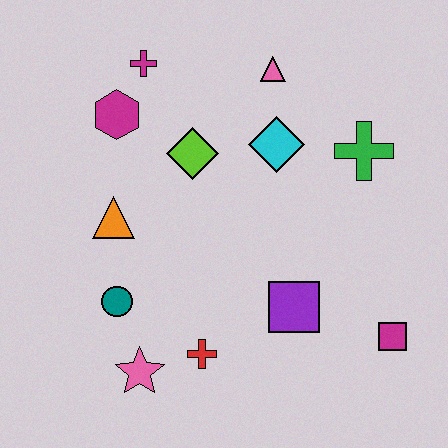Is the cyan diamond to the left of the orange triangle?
No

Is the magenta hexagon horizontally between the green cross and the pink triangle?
No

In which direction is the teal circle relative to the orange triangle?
The teal circle is below the orange triangle.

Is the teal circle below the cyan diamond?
Yes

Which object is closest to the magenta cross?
The magenta hexagon is closest to the magenta cross.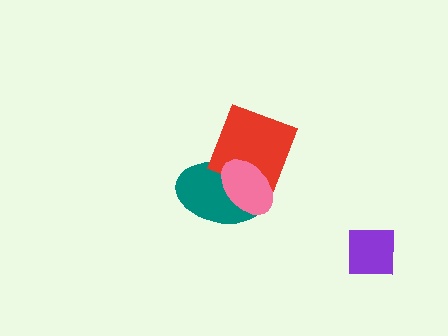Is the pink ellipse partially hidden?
No, no other shape covers it.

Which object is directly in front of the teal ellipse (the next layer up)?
The red diamond is directly in front of the teal ellipse.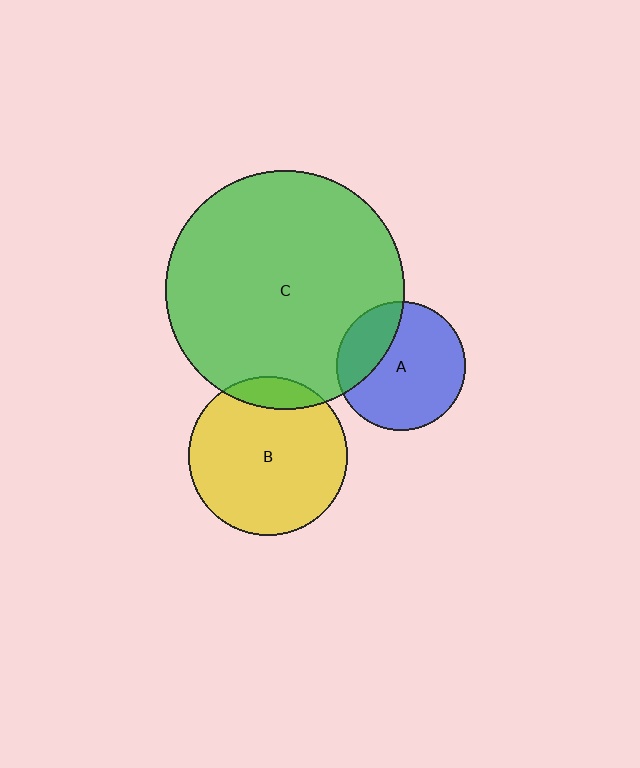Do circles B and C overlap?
Yes.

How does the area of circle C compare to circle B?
Approximately 2.3 times.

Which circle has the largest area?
Circle C (green).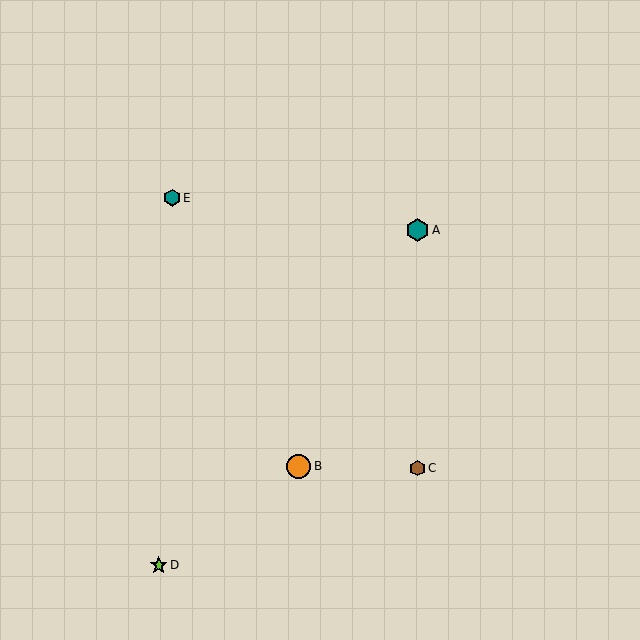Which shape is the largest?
The orange circle (labeled B) is the largest.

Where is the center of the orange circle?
The center of the orange circle is at (298, 466).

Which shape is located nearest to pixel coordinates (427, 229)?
The teal hexagon (labeled A) at (418, 230) is nearest to that location.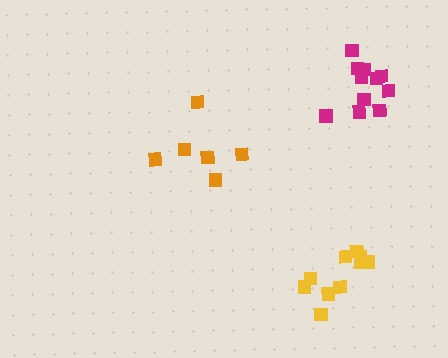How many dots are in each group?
Group 1: 10 dots, Group 2: 6 dots, Group 3: 11 dots (27 total).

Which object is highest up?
The magenta cluster is topmost.